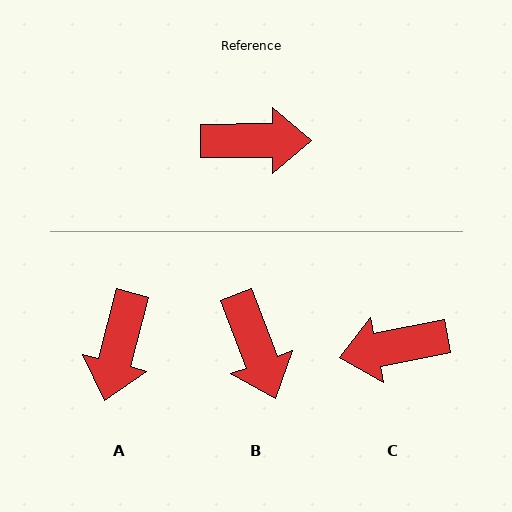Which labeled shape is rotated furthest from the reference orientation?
C, about 169 degrees away.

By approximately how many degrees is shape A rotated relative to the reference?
Approximately 105 degrees clockwise.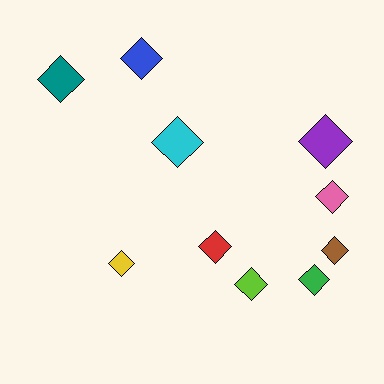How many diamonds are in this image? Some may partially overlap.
There are 10 diamonds.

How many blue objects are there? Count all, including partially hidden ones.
There is 1 blue object.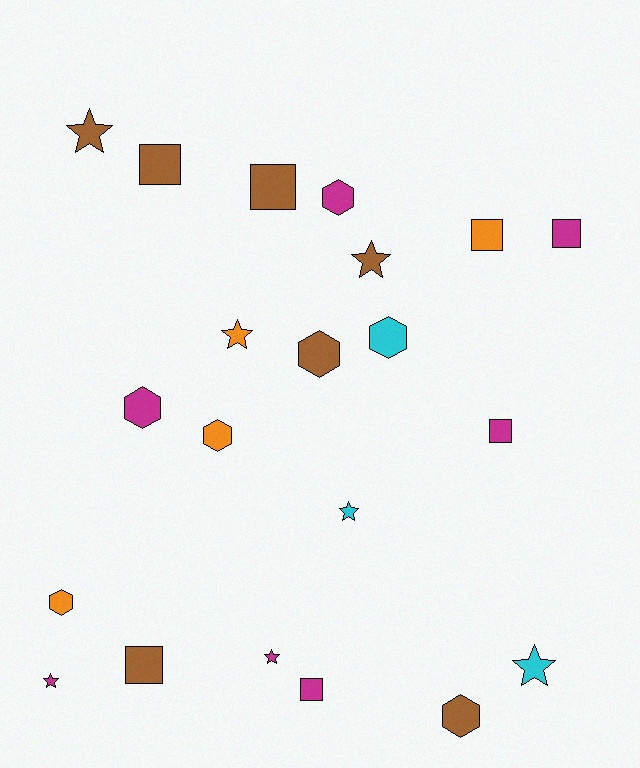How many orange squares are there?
There is 1 orange square.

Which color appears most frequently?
Magenta, with 7 objects.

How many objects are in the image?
There are 21 objects.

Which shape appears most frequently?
Star, with 7 objects.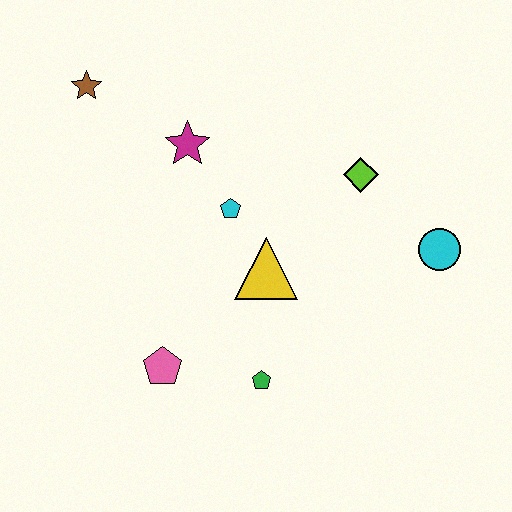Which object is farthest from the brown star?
The cyan circle is farthest from the brown star.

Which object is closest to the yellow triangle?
The cyan pentagon is closest to the yellow triangle.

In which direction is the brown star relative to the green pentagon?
The brown star is above the green pentagon.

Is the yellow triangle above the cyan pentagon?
No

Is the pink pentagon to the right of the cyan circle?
No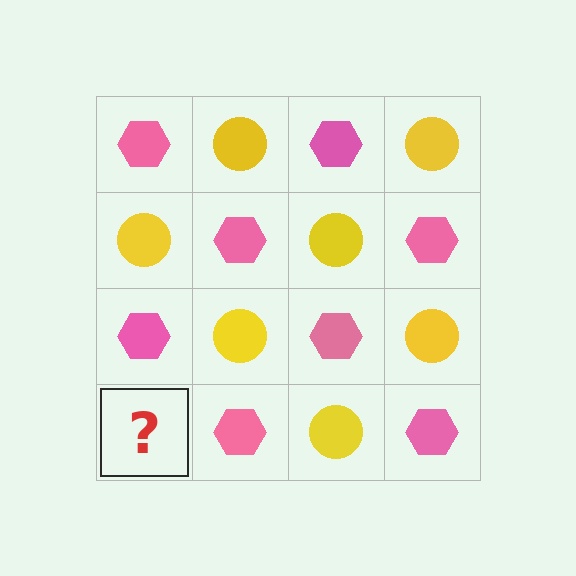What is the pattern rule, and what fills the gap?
The rule is that it alternates pink hexagon and yellow circle in a checkerboard pattern. The gap should be filled with a yellow circle.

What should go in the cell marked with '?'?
The missing cell should contain a yellow circle.